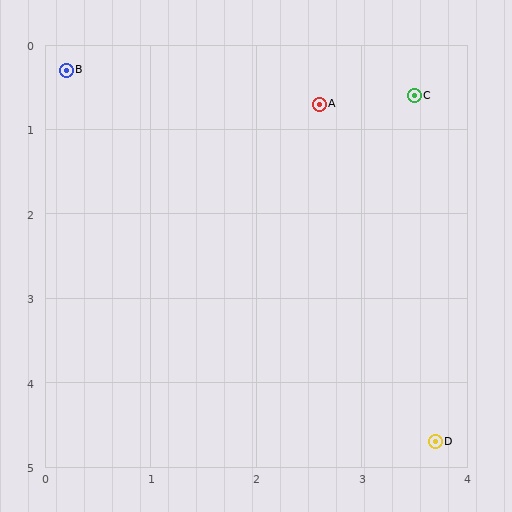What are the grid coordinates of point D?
Point D is at approximately (3.7, 4.7).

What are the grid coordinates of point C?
Point C is at approximately (3.5, 0.6).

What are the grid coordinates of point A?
Point A is at approximately (2.6, 0.7).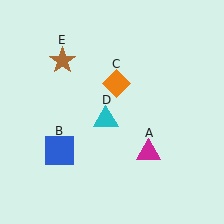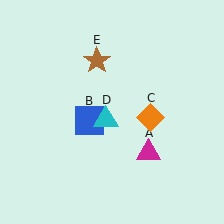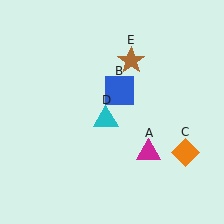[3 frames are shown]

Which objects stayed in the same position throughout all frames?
Magenta triangle (object A) and cyan triangle (object D) remained stationary.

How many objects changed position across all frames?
3 objects changed position: blue square (object B), orange diamond (object C), brown star (object E).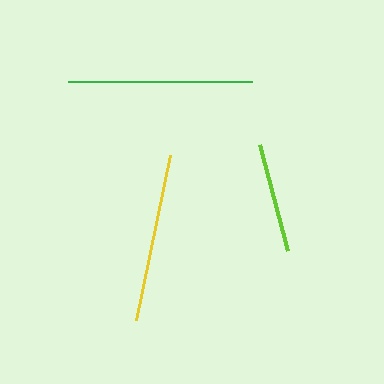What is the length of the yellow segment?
The yellow segment is approximately 168 pixels long.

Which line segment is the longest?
The green line is the longest at approximately 184 pixels.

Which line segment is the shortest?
The lime line is the shortest at approximately 110 pixels.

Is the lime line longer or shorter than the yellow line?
The yellow line is longer than the lime line.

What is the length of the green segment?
The green segment is approximately 184 pixels long.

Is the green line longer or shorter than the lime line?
The green line is longer than the lime line.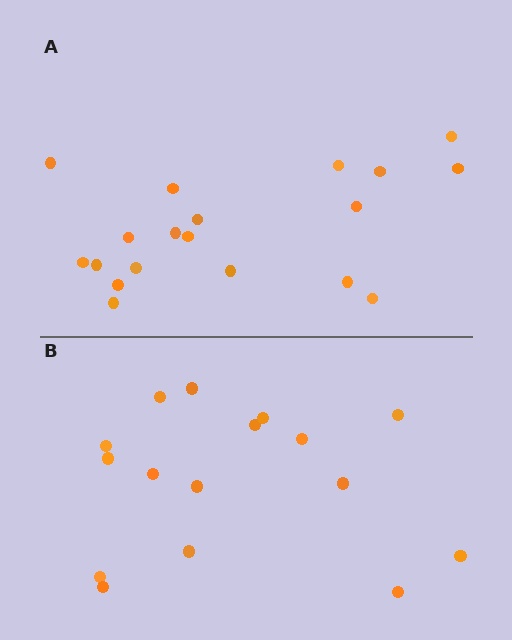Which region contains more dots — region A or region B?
Region A (the top region) has more dots.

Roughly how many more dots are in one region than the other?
Region A has just a few more — roughly 2 or 3 more dots than region B.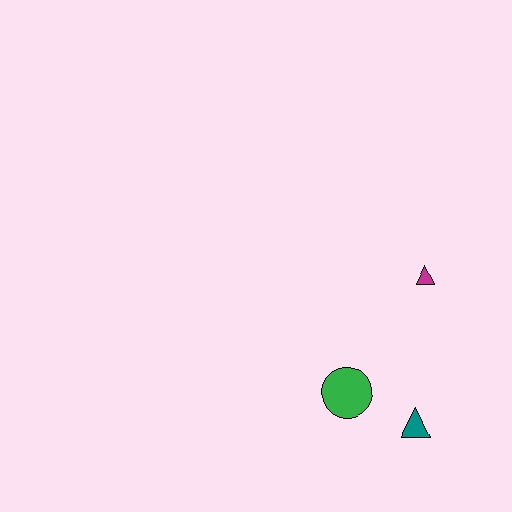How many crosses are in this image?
There are no crosses.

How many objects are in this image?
There are 3 objects.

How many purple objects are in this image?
There are no purple objects.